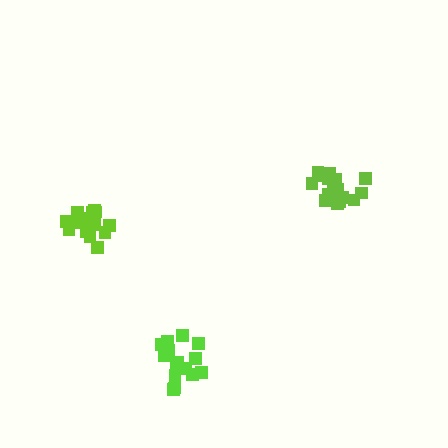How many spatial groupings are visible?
There are 3 spatial groupings.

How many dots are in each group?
Group 1: 15 dots, Group 2: 17 dots, Group 3: 16 dots (48 total).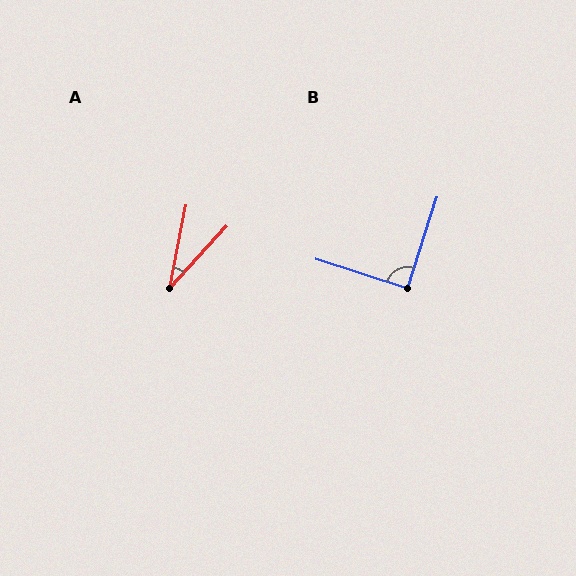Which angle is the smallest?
A, at approximately 31 degrees.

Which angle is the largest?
B, at approximately 90 degrees.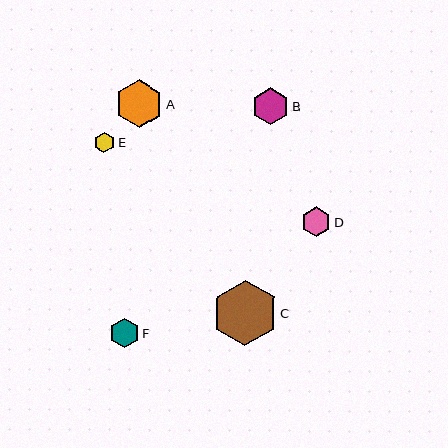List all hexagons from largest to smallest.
From largest to smallest: C, A, B, D, F, E.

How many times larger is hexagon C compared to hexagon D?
Hexagon C is approximately 2.2 times the size of hexagon D.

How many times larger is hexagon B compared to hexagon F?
Hexagon B is approximately 1.3 times the size of hexagon F.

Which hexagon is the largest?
Hexagon C is the largest with a size of approximately 65 pixels.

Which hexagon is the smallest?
Hexagon E is the smallest with a size of approximately 21 pixels.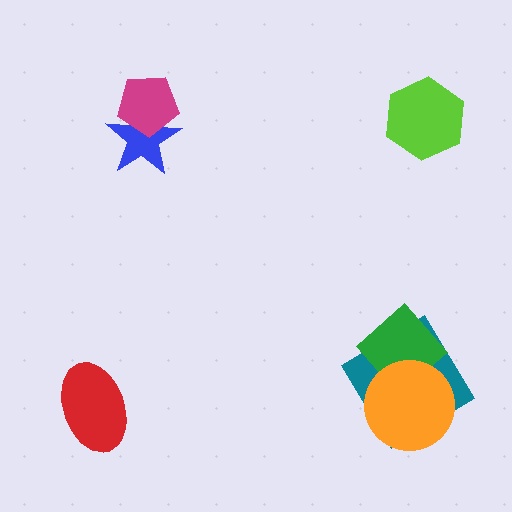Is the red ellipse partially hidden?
No, no other shape covers it.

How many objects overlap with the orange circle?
2 objects overlap with the orange circle.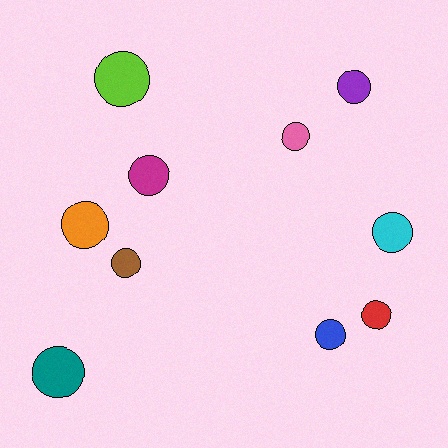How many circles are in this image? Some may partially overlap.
There are 10 circles.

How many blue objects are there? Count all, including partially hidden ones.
There is 1 blue object.